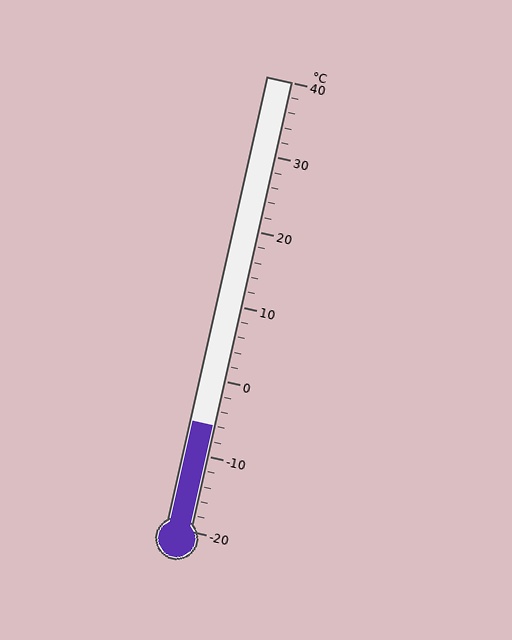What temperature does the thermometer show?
The thermometer shows approximately -6°C.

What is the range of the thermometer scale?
The thermometer scale ranges from -20°C to 40°C.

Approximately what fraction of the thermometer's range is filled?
The thermometer is filled to approximately 25% of its range.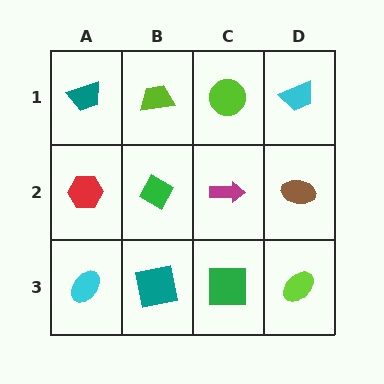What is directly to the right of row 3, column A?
A teal square.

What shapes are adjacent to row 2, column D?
A cyan trapezoid (row 1, column D), a lime ellipse (row 3, column D), a magenta arrow (row 2, column C).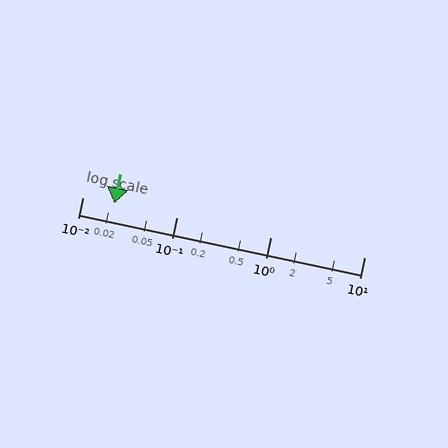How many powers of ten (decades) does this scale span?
The scale spans 3 decades, from 0.01 to 10.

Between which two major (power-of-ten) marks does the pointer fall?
The pointer is between 0.01 and 0.1.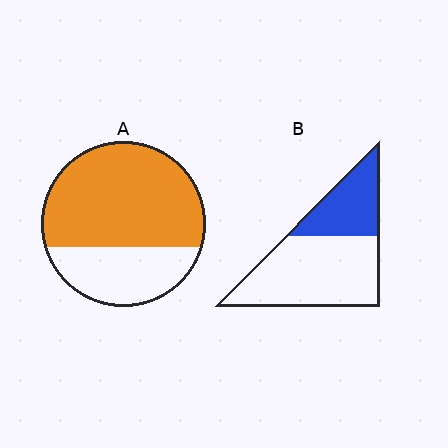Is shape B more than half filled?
No.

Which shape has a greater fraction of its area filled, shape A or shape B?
Shape A.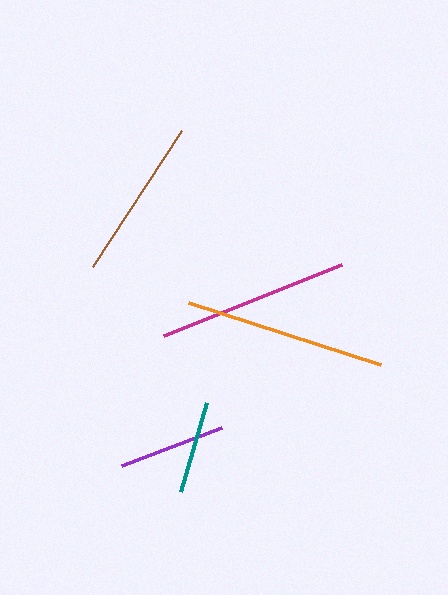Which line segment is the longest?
The orange line is the longest at approximately 201 pixels.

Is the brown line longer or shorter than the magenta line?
The magenta line is longer than the brown line.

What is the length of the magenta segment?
The magenta segment is approximately 192 pixels long.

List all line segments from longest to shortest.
From longest to shortest: orange, magenta, brown, purple, teal.